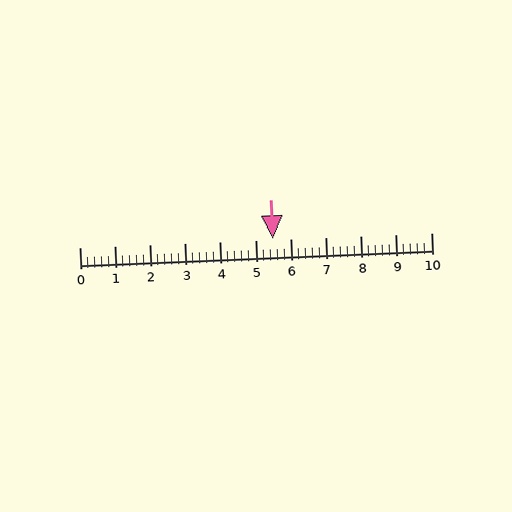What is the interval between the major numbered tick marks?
The major tick marks are spaced 1 units apart.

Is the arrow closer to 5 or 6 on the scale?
The arrow is closer to 6.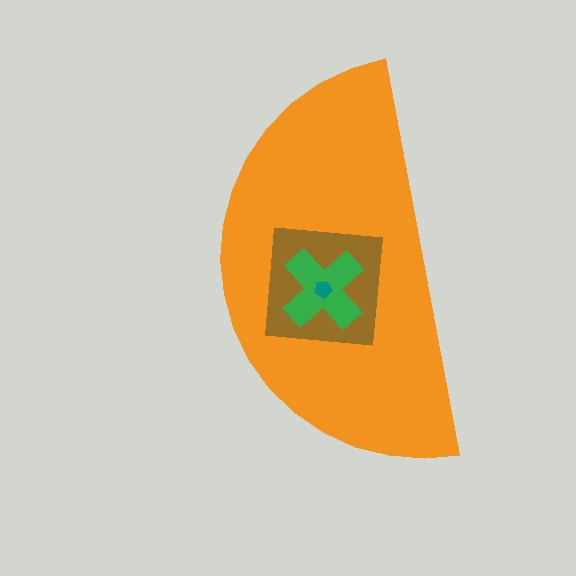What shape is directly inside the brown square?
The green cross.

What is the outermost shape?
The orange semicircle.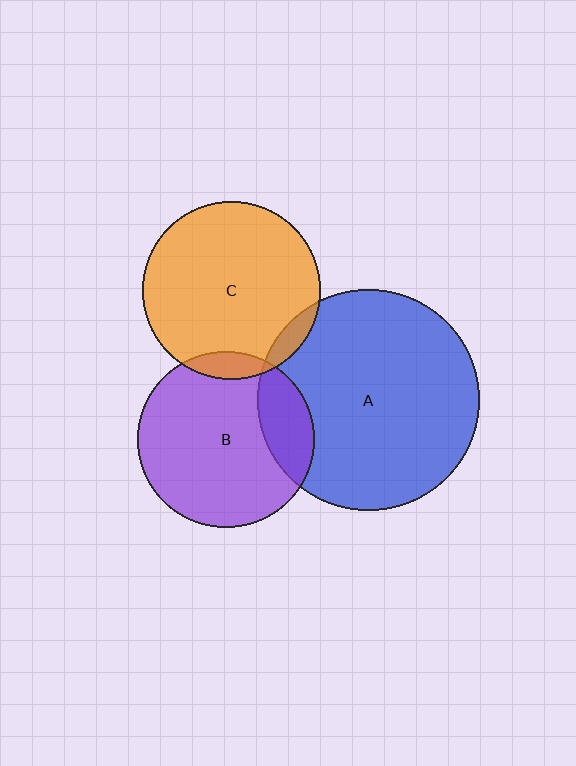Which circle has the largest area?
Circle A (blue).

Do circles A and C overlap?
Yes.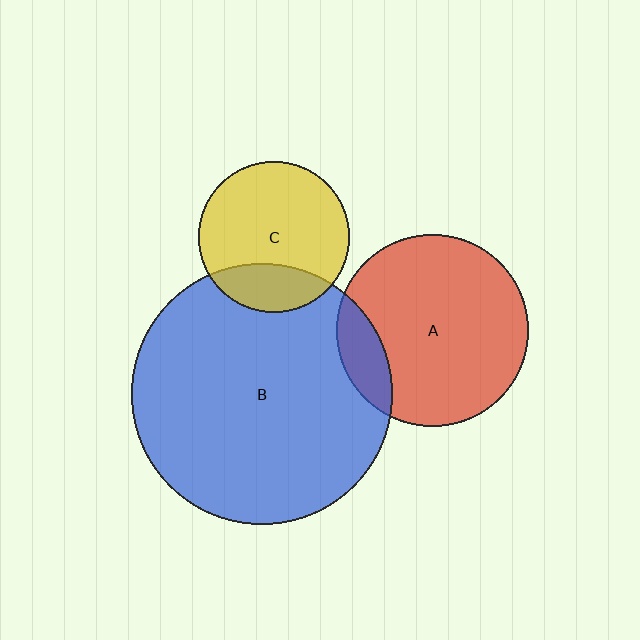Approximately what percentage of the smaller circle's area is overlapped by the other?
Approximately 25%.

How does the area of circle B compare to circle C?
Approximately 3.0 times.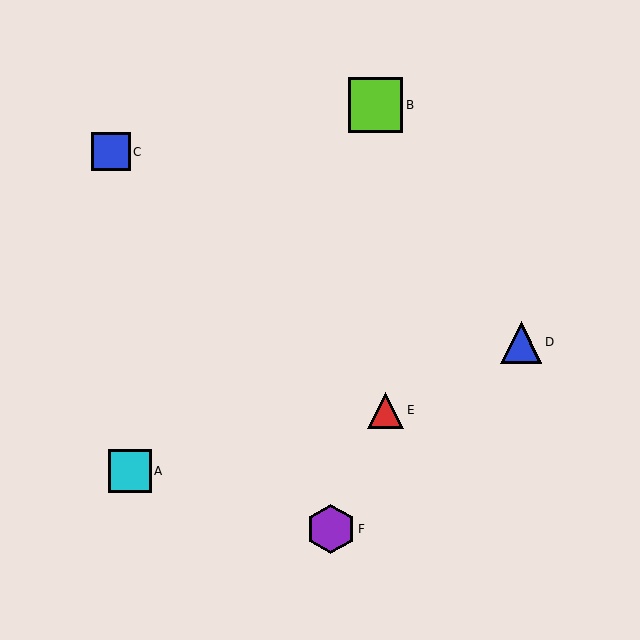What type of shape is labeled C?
Shape C is a blue square.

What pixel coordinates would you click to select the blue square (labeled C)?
Click at (111, 152) to select the blue square C.